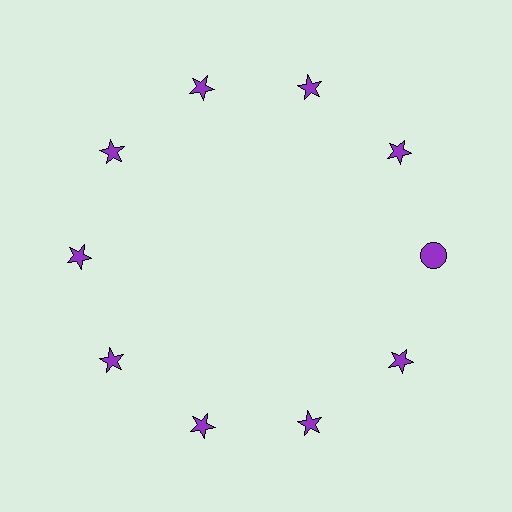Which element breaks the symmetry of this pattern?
The purple circle at roughly the 3 o'clock position breaks the symmetry. All other shapes are purple stars.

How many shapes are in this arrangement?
There are 10 shapes arranged in a ring pattern.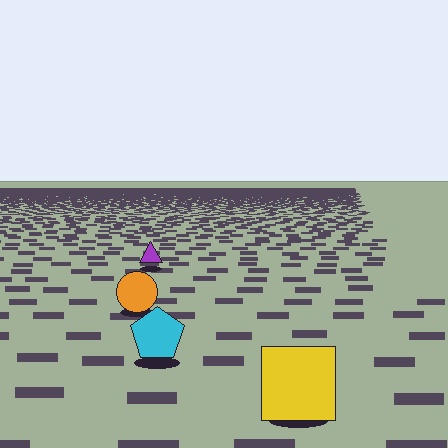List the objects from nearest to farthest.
From nearest to farthest: the yellow square, the cyan pentagon, the orange circle, the purple triangle.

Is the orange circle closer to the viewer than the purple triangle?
Yes. The orange circle is closer — you can tell from the texture gradient: the ground texture is coarser near it.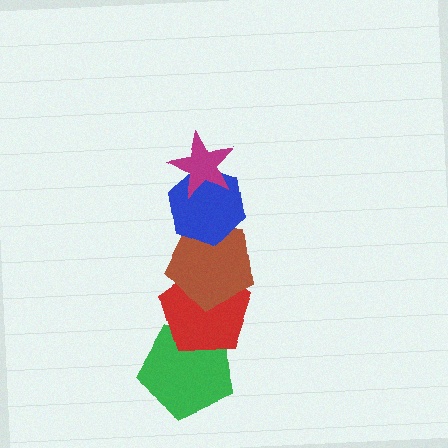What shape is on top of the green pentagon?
The red pentagon is on top of the green pentagon.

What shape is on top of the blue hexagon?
The magenta star is on top of the blue hexagon.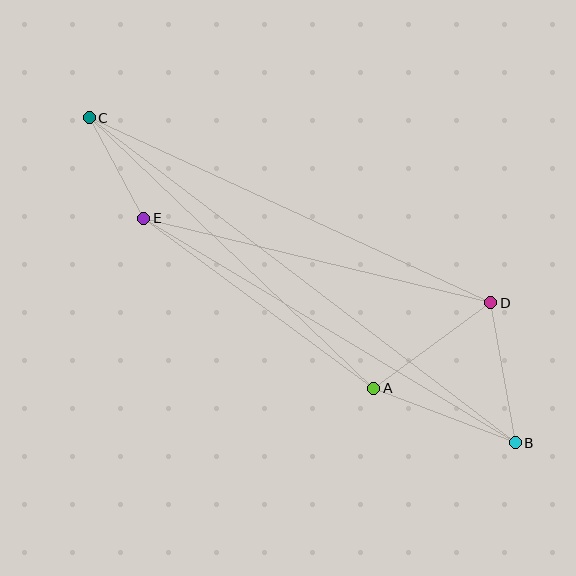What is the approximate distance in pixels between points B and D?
The distance between B and D is approximately 142 pixels.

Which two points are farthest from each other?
Points B and C are farthest from each other.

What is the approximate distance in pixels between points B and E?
The distance between B and E is approximately 434 pixels.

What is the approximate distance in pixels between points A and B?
The distance between A and B is approximately 152 pixels.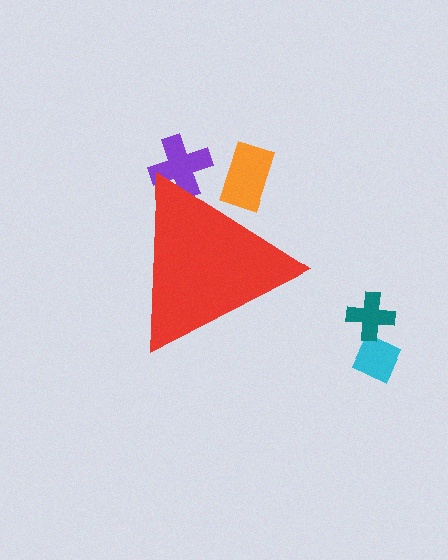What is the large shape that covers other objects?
A red triangle.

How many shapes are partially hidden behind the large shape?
2 shapes are partially hidden.